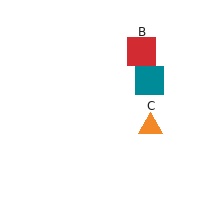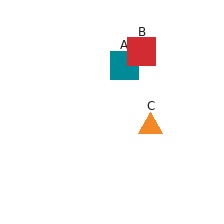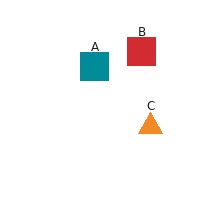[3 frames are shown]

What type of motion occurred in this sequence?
The teal square (object A) rotated counterclockwise around the center of the scene.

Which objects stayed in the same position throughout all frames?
Red square (object B) and orange triangle (object C) remained stationary.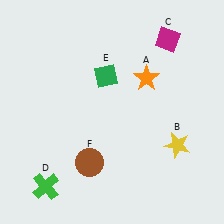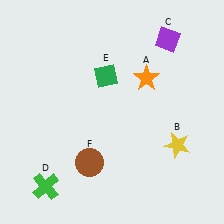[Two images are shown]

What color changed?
The diamond (C) changed from magenta in Image 1 to purple in Image 2.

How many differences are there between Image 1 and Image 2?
There is 1 difference between the two images.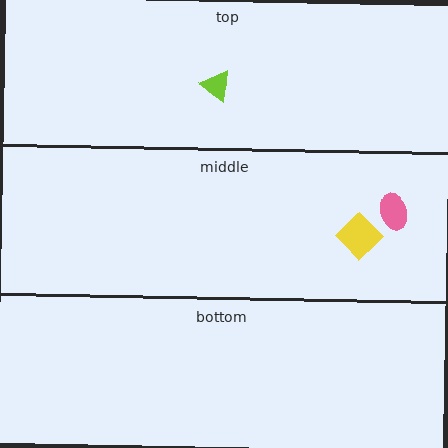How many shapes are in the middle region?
2.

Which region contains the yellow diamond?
The middle region.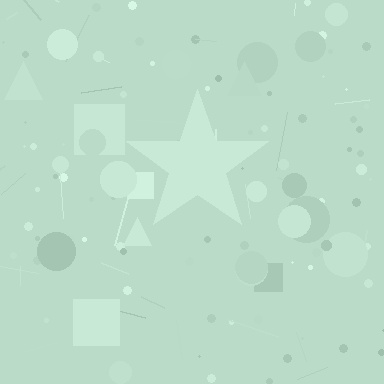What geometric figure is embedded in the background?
A star is embedded in the background.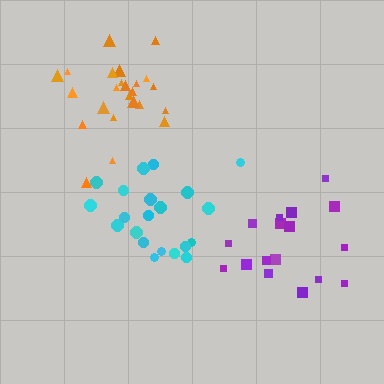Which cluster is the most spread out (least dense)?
Cyan.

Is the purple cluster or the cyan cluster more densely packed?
Purple.